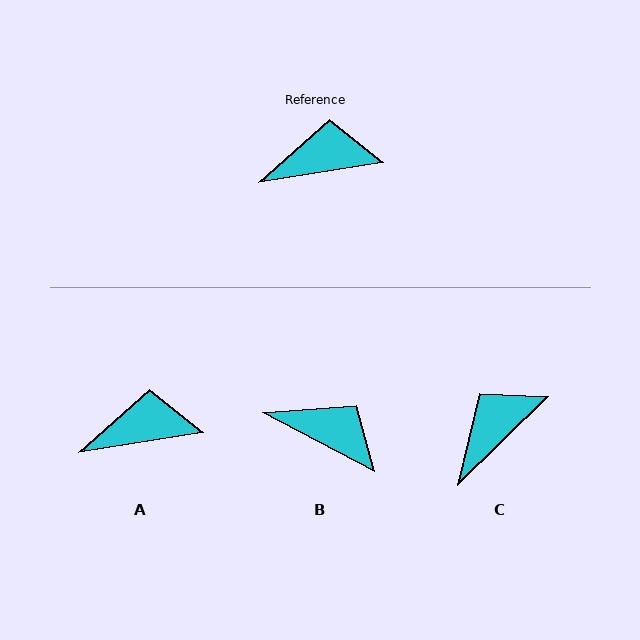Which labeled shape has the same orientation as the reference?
A.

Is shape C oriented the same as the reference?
No, it is off by about 35 degrees.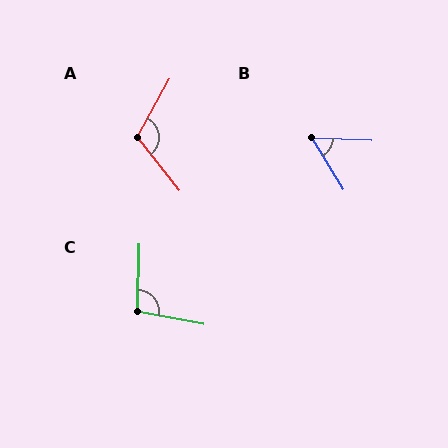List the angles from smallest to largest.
B (57°), C (100°), A (113°).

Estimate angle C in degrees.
Approximately 100 degrees.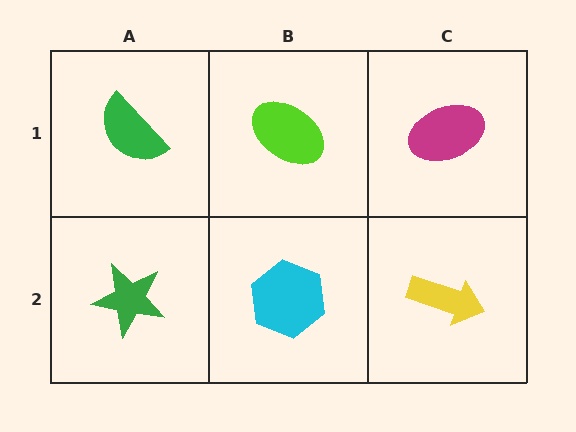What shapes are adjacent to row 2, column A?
A green semicircle (row 1, column A), a cyan hexagon (row 2, column B).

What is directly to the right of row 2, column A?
A cyan hexagon.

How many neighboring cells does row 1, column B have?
3.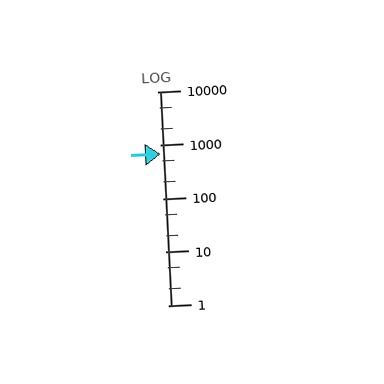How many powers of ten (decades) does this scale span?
The scale spans 4 decades, from 1 to 10000.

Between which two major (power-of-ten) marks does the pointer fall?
The pointer is between 100 and 1000.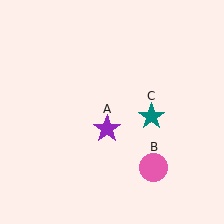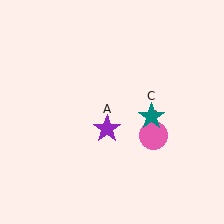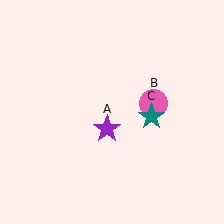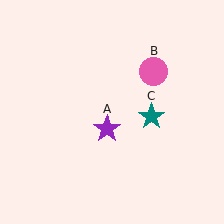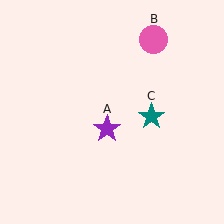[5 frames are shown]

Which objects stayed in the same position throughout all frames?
Purple star (object A) and teal star (object C) remained stationary.